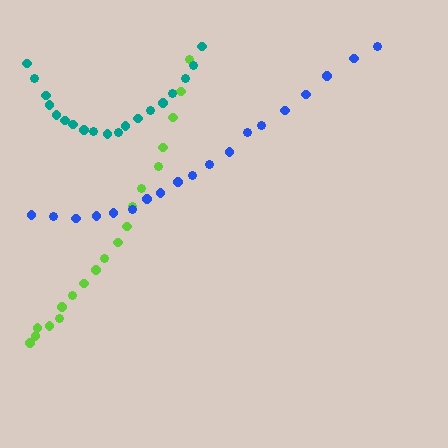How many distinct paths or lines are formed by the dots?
There are 3 distinct paths.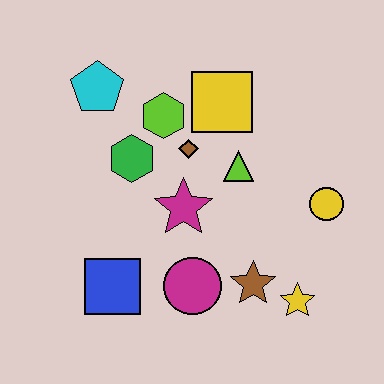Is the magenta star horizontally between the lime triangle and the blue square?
Yes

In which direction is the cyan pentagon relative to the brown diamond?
The cyan pentagon is to the left of the brown diamond.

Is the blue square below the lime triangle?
Yes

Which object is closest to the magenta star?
The brown diamond is closest to the magenta star.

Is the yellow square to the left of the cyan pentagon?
No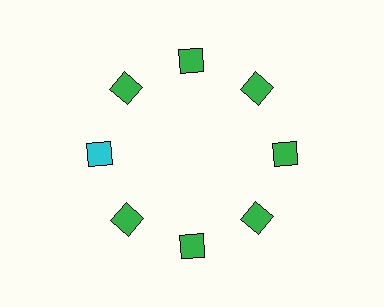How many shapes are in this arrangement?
There are 8 shapes arranged in a ring pattern.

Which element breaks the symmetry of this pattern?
The cyan square at roughly the 9 o'clock position breaks the symmetry. All other shapes are green squares.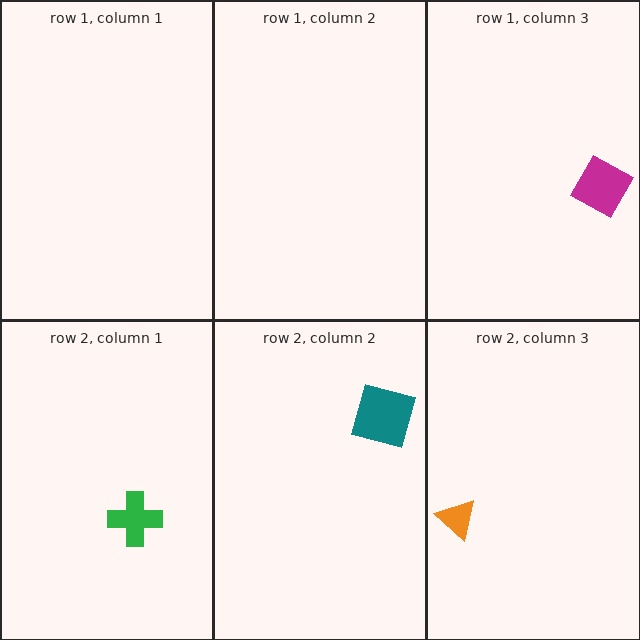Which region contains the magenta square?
The row 1, column 3 region.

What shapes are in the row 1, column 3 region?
The magenta square.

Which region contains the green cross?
The row 2, column 1 region.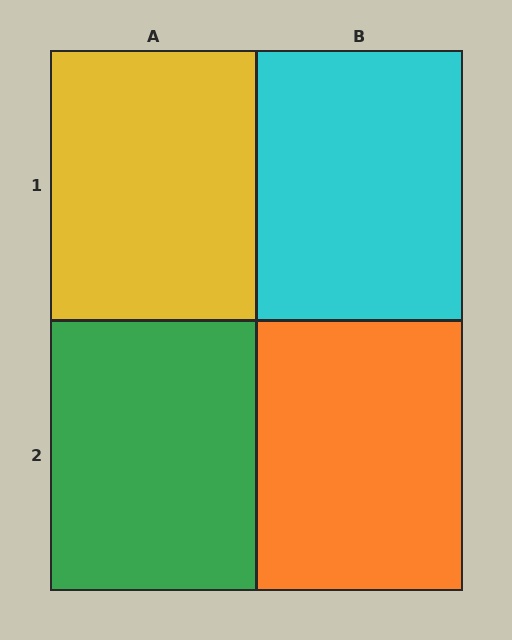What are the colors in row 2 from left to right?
Green, orange.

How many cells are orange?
1 cell is orange.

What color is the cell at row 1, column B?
Cyan.